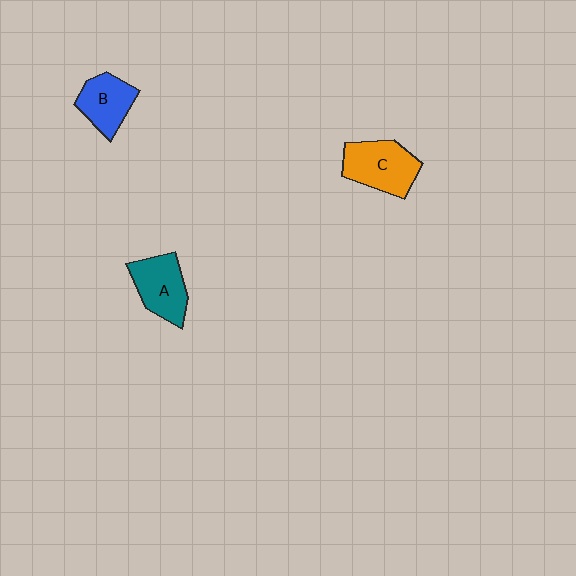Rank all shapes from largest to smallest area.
From largest to smallest: C (orange), A (teal), B (blue).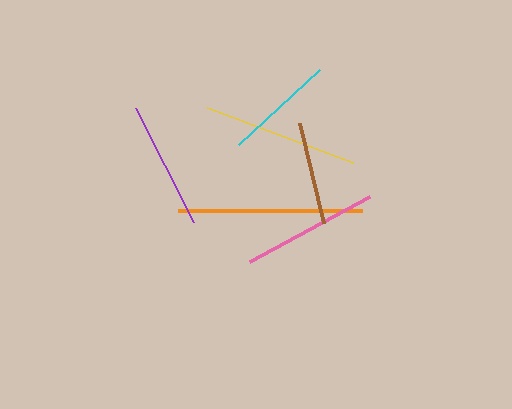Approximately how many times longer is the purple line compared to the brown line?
The purple line is approximately 1.2 times the length of the brown line.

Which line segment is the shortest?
The brown line is the shortest at approximately 103 pixels.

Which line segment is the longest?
The orange line is the longest at approximately 184 pixels.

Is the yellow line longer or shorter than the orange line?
The orange line is longer than the yellow line.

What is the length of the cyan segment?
The cyan segment is approximately 109 pixels long.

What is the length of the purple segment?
The purple segment is approximately 128 pixels long.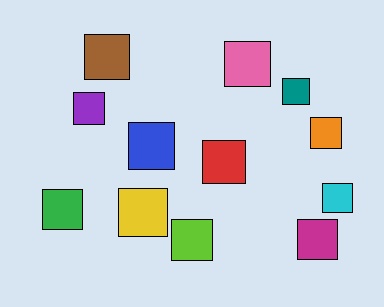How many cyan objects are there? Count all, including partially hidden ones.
There is 1 cyan object.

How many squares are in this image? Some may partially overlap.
There are 12 squares.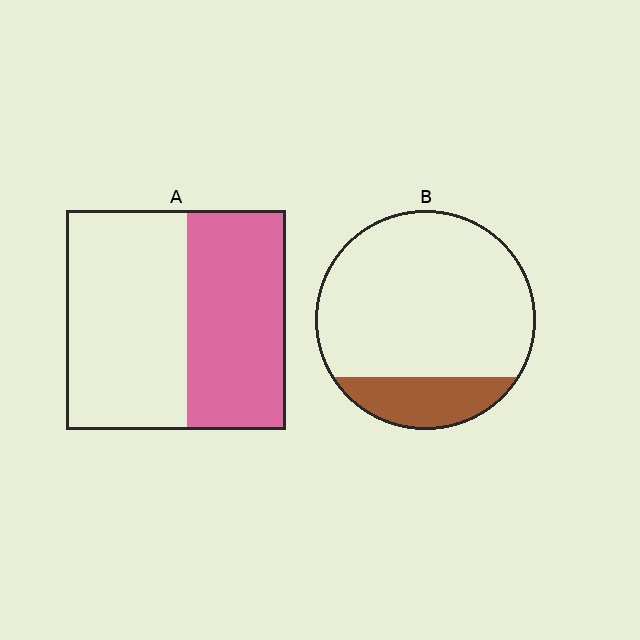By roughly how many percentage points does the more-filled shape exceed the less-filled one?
By roughly 25 percentage points (A over B).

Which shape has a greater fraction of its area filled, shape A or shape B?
Shape A.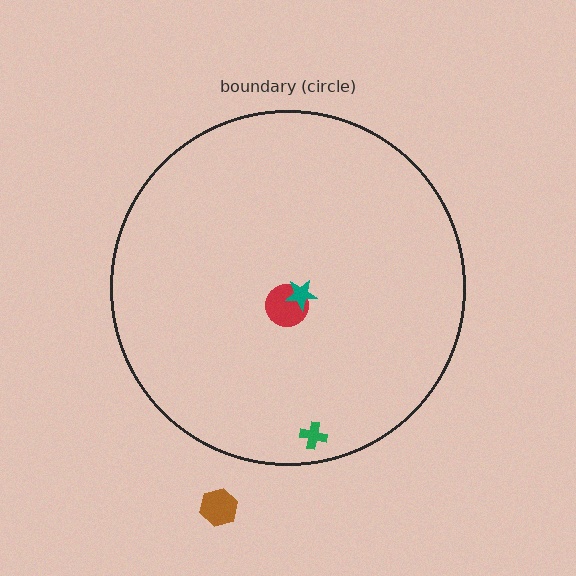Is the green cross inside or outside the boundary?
Inside.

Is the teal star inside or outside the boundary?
Inside.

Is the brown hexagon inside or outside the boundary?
Outside.